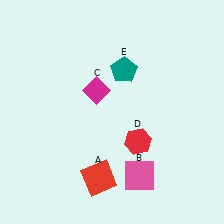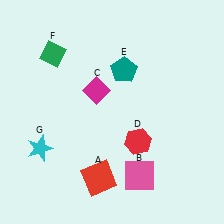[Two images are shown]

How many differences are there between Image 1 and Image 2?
There are 2 differences between the two images.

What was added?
A green diamond (F), a cyan star (G) were added in Image 2.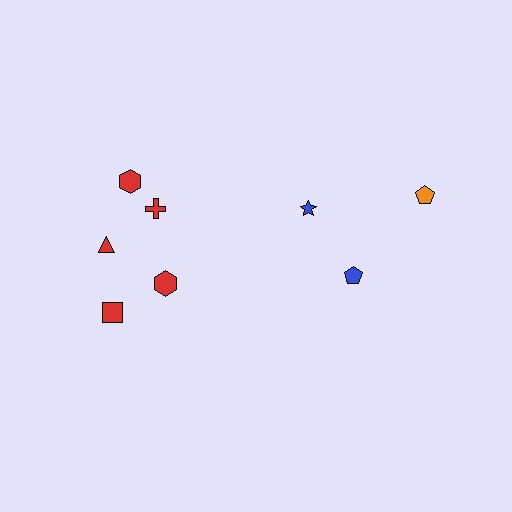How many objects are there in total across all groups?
There are 8 objects.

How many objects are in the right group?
There are 3 objects.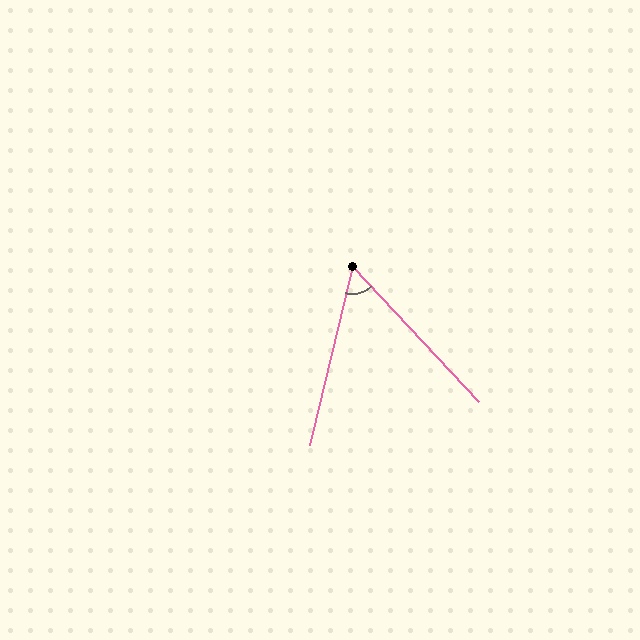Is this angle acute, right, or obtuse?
It is acute.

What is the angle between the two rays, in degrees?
Approximately 57 degrees.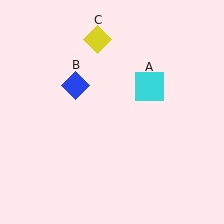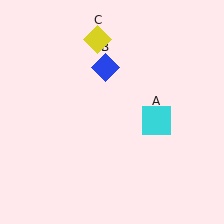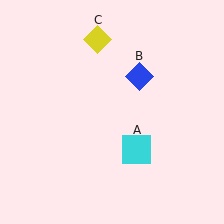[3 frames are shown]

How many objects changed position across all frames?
2 objects changed position: cyan square (object A), blue diamond (object B).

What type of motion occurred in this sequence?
The cyan square (object A), blue diamond (object B) rotated clockwise around the center of the scene.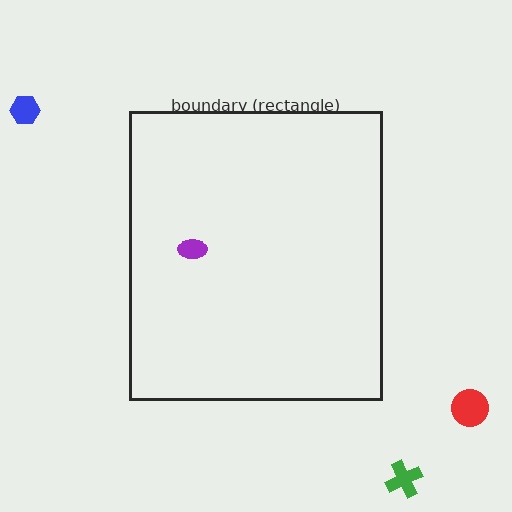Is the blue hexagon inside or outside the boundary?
Outside.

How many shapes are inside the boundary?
1 inside, 3 outside.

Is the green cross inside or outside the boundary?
Outside.